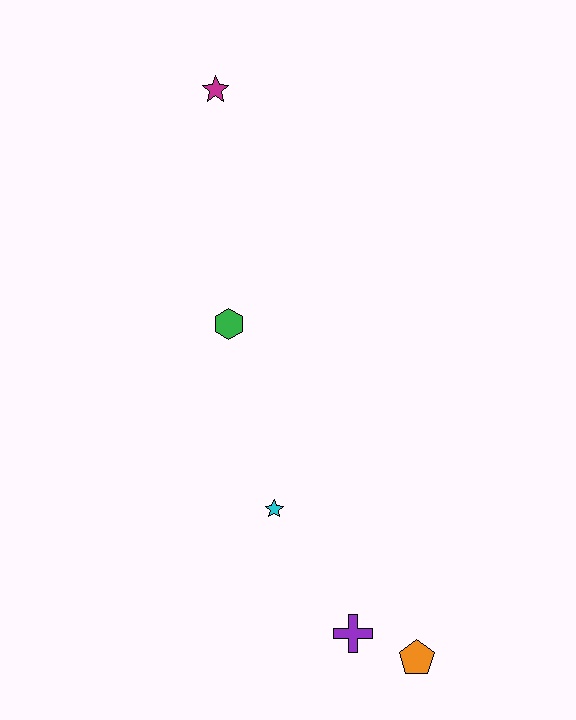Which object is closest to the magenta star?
The green hexagon is closest to the magenta star.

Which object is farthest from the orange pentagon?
The magenta star is farthest from the orange pentagon.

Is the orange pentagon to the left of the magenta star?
No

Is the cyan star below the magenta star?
Yes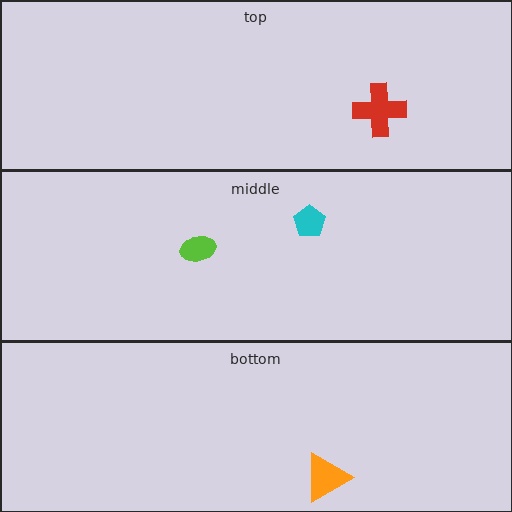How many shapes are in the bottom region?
1.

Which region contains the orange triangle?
The bottom region.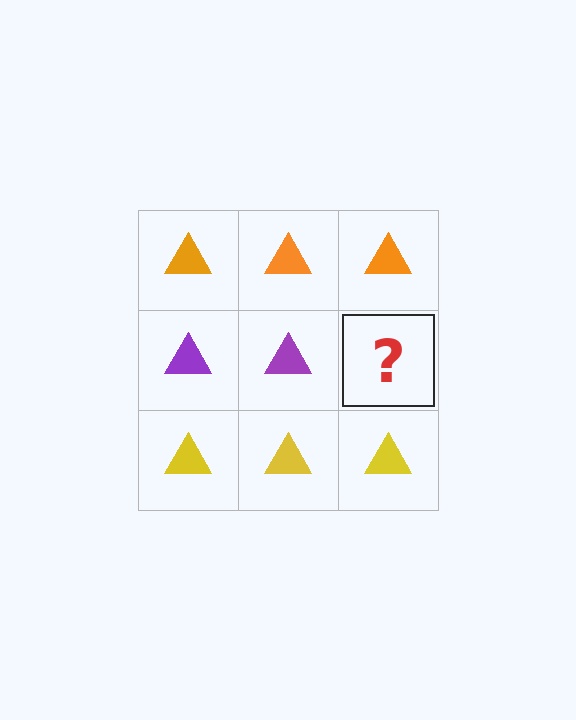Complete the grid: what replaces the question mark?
The question mark should be replaced with a purple triangle.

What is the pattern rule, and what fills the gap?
The rule is that each row has a consistent color. The gap should be filled with a purple triangle.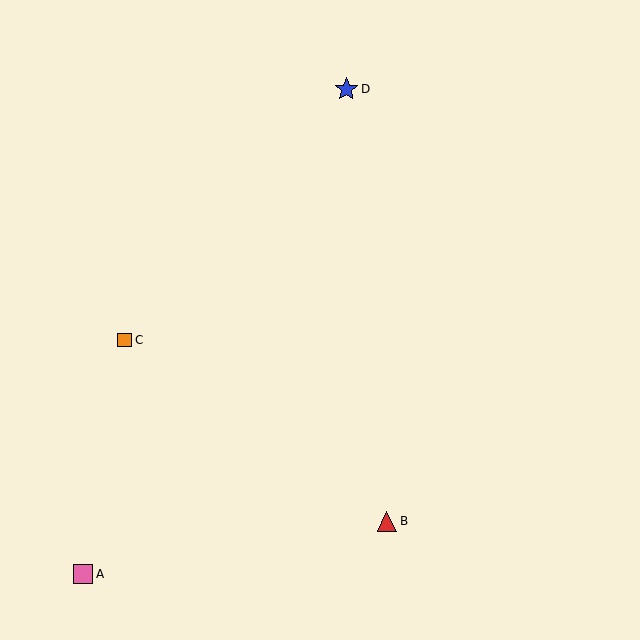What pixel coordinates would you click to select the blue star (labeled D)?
Click at (346, 89) to select the blue star D.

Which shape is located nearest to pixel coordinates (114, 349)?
The orange square (labeled C) at (125, 340) is nearest to that location.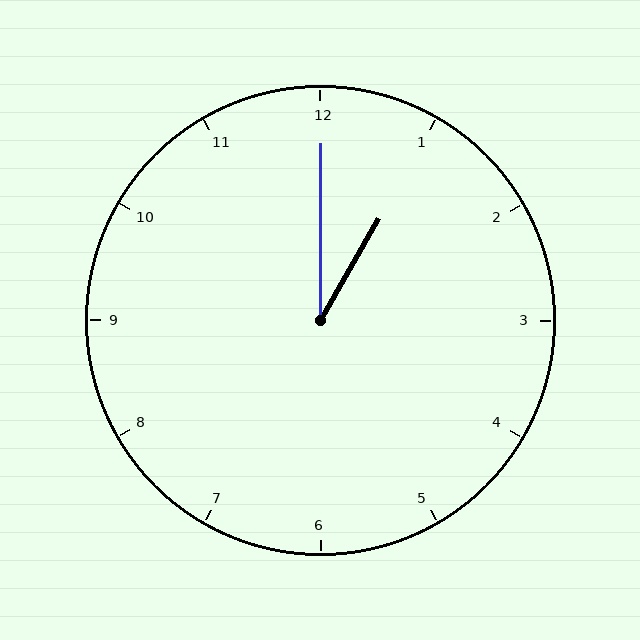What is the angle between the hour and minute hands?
Approximately 30 degrees.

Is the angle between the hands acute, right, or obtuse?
It is acute.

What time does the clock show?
1:00.